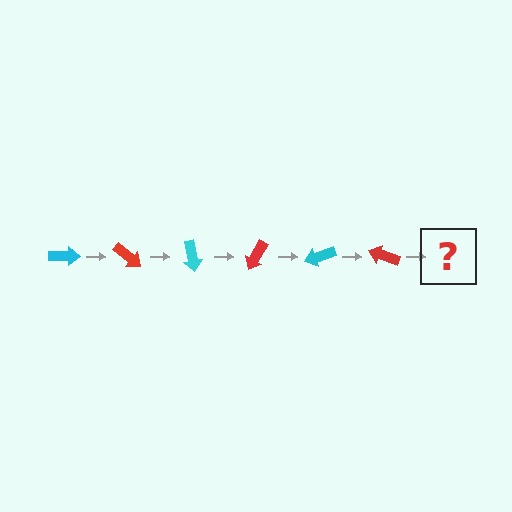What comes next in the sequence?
The next element should be a cyan arrow, rotated 240 degrees from the start.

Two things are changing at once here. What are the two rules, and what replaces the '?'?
The two rules are that it rotates 40 degrees each step and the color cycles through cyan and red. The '?' should be a cyan arrow, rotated 240 degrees from the start.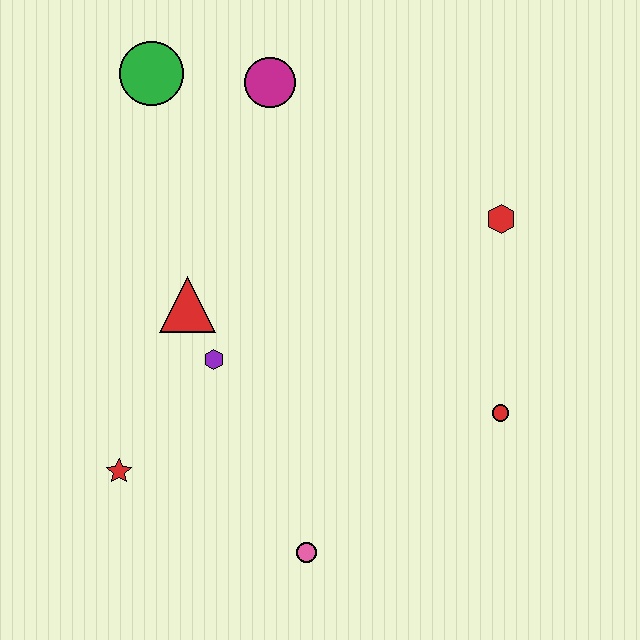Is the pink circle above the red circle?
No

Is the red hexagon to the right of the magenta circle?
Yes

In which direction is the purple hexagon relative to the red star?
The purple hexagon is above the red star.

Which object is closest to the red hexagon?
The red circle is closest to the red hexagon.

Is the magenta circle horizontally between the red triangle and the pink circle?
Yes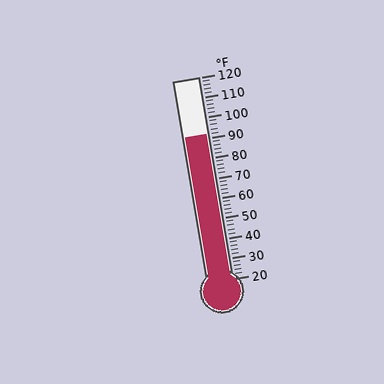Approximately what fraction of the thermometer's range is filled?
The thermometer is filled to approximately 70% of its range.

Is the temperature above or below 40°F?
The temperature is above 40°F.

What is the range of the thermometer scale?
The thermometer scale ranges from 20°F to 120°F.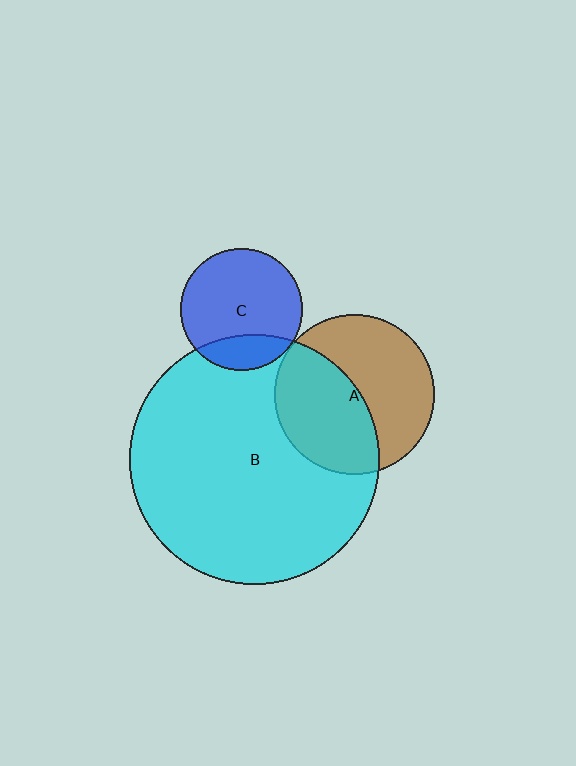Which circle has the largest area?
Circle B (cyan).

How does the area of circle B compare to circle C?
Approximately 4.2 times.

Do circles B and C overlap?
Yes.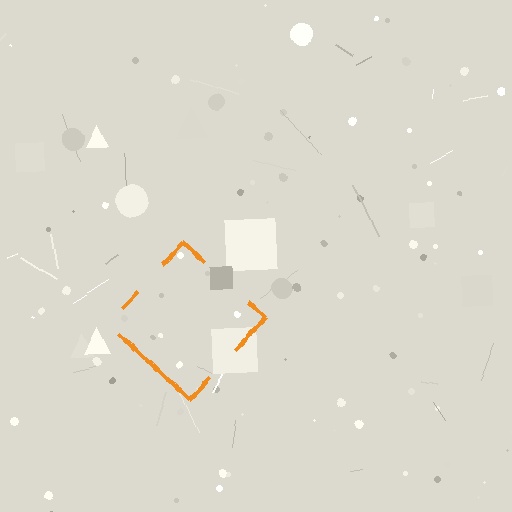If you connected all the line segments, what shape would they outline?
They would outline a diamond.